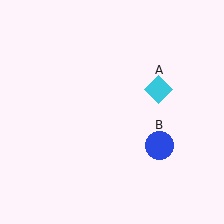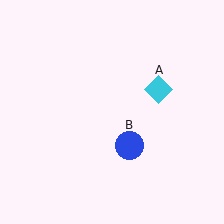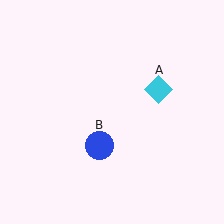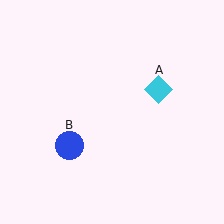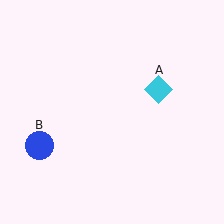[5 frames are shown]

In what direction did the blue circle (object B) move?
The blue circle (object B) moved left.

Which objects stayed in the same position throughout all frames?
Cyan diamond (object A) remained stationary.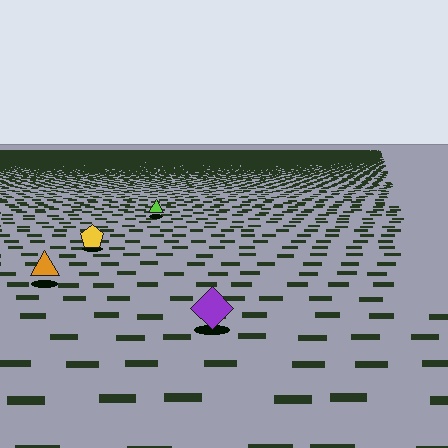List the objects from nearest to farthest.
From nearest to farthest: the purple diamond, the orange triangle, the yellow pentagon, the lime triangle.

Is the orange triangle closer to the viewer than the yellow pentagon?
Yes. The orange triangle is closer — you can tell from the texture gradient: the ground texture is coarser near it.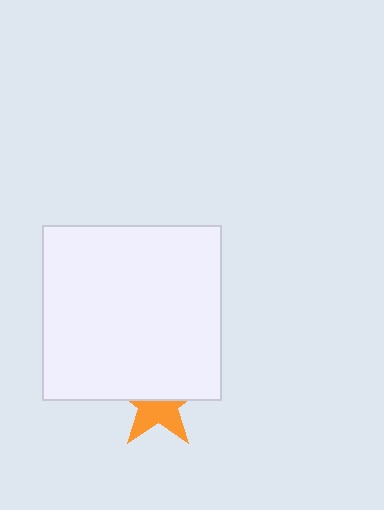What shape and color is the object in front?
The object in front is a white rectangle.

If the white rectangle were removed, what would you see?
You would see the complete orange star.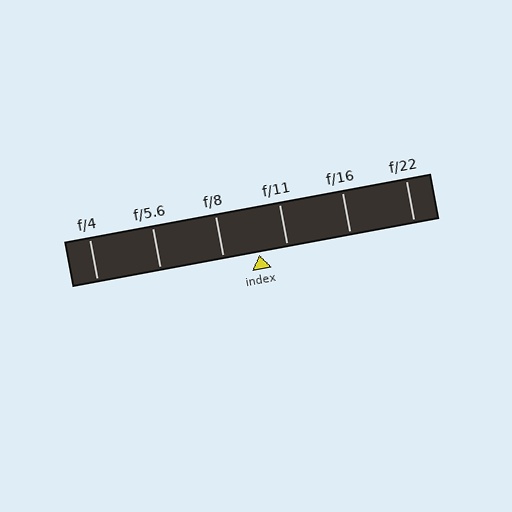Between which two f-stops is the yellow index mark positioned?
The index mark is between f/8 and f/11.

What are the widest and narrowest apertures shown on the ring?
The widest aperture shown is f/4 and the narrowest is f/22.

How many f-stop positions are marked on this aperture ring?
There are 6 f-stop positions marked.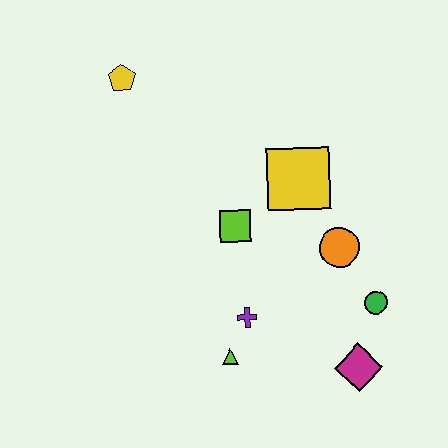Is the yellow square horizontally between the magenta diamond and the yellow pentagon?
Yes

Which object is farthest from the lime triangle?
The yellow pentagon is farthest from the lime triangle.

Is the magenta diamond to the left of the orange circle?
No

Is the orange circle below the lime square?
Yes